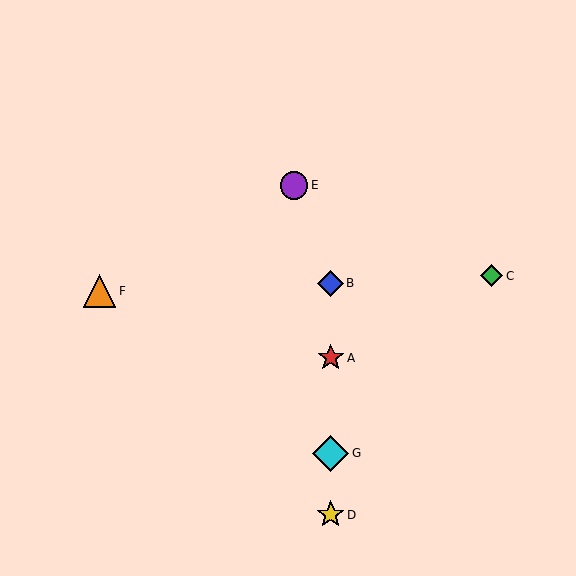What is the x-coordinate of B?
Object B is at x≈331.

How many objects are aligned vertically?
4 objects (A, B, D, G) are aligned vertically.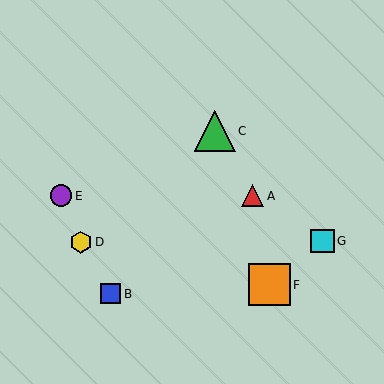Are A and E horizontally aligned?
Yes, both are at y≈196.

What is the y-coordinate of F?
Object F is at y≈285.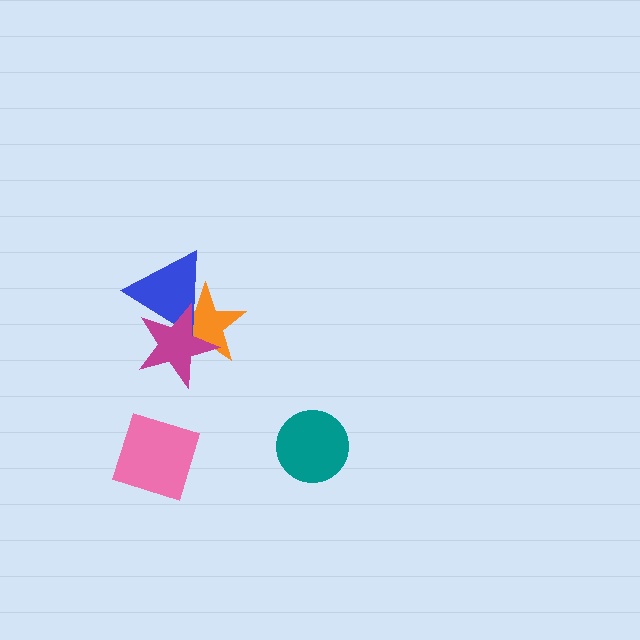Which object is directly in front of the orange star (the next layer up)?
The blue triangle is directly in front of the orange star.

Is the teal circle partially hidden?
No, no other shape covers it.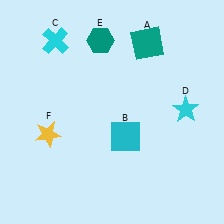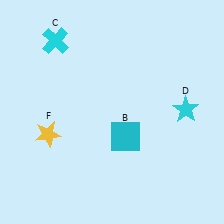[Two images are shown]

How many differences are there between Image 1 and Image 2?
There are 2 differences between the two images.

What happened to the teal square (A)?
The teal square (A) was removed in Image 2. It was in the top-right area of Image 1.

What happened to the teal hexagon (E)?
The teal hexagon (E) was removed in Image 2. It was in the top-left area of Image 1.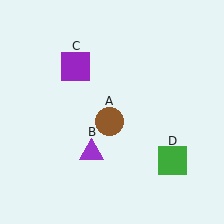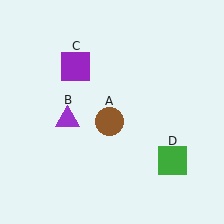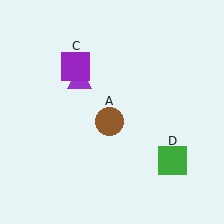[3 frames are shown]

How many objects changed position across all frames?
1 object changed position: purple triangle (object B).